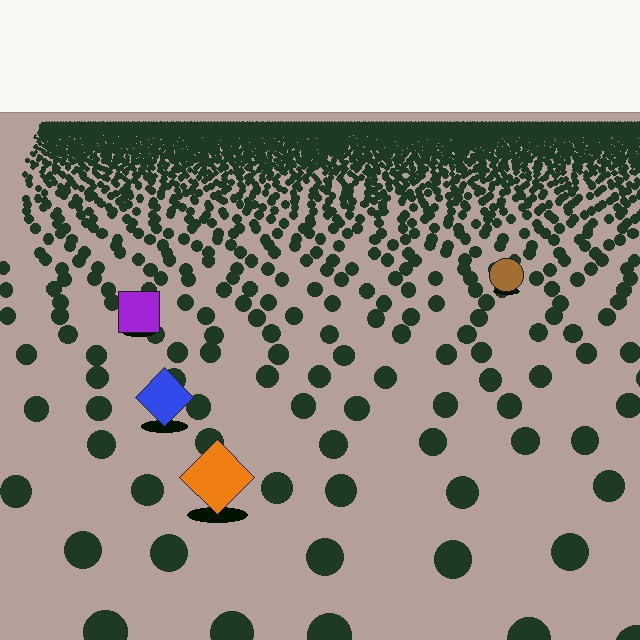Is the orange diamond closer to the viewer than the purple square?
Yes. The orange diamond is closer — you can tell from the texture gradient: the ground texture is coarser near it.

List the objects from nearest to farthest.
From nearest to farthest: the orange diamond, the blue diamond, the purple square, the brown circle.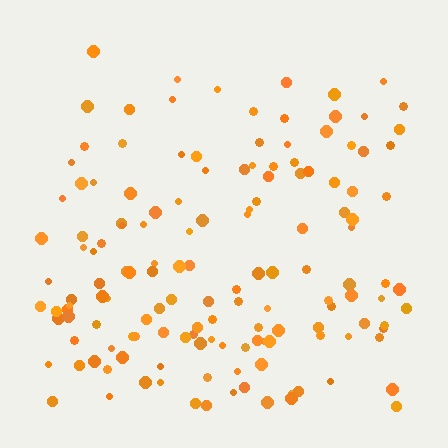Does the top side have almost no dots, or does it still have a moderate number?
Still a moderate number, just noticeably fewer than the bottom.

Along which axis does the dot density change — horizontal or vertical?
Vertical.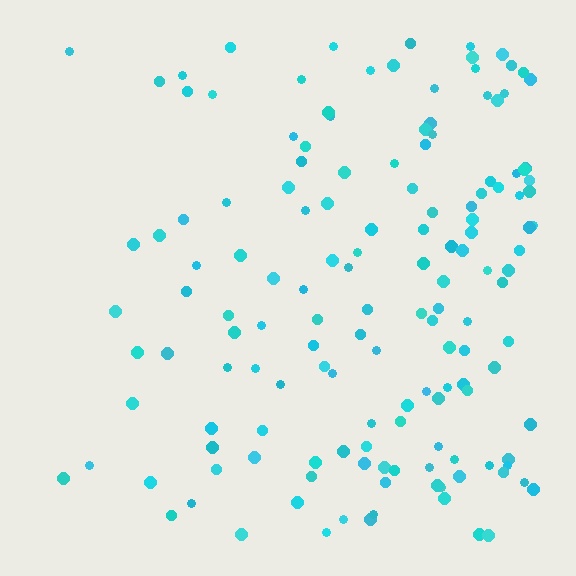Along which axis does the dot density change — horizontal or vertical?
Horizontal.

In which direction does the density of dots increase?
From left to right, with the right side densest.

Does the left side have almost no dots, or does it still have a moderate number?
Still a moderate number, just noticeably fewer than the right.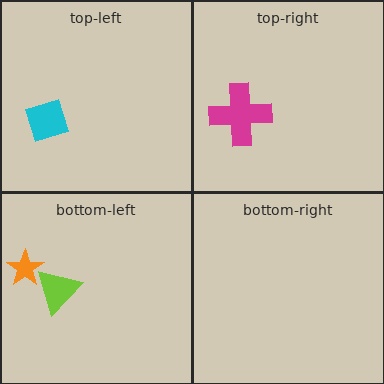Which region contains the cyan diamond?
The top-left region.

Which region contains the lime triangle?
The bottom-left region.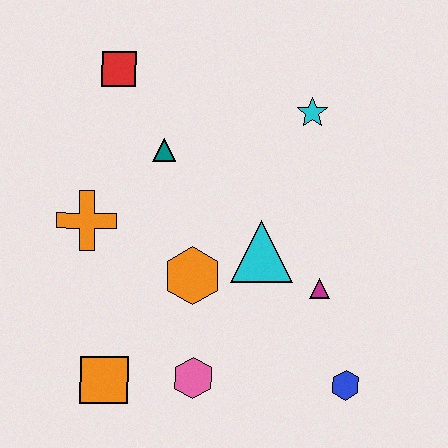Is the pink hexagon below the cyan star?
Yes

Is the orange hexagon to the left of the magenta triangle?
Yes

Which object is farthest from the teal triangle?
The blue hexagon is farthest from the teal triangle.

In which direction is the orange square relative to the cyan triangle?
The orange square is to the left of the cyan triangle.